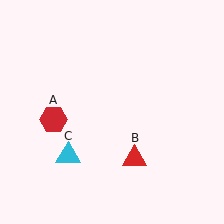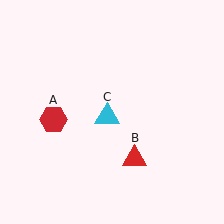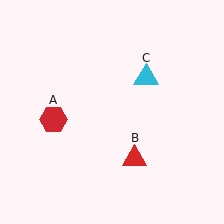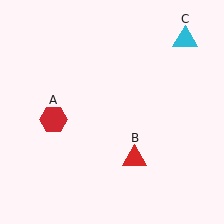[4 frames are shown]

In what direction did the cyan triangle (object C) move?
The cyan triangle (object C) moved up and to the right.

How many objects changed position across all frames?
1 object changed position: cyan triangle (object C).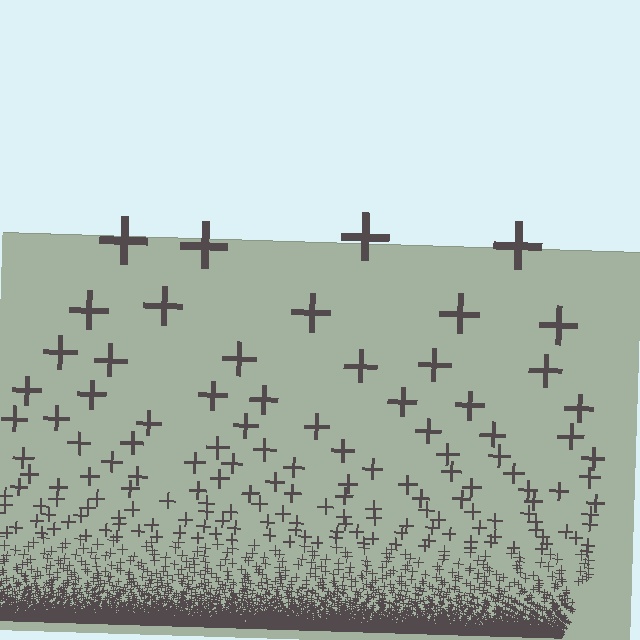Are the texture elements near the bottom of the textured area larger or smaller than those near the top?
Smaller. The gradient is inverted — elements near the bottom are smaller and denser.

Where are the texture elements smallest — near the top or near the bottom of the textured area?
Near the bottom.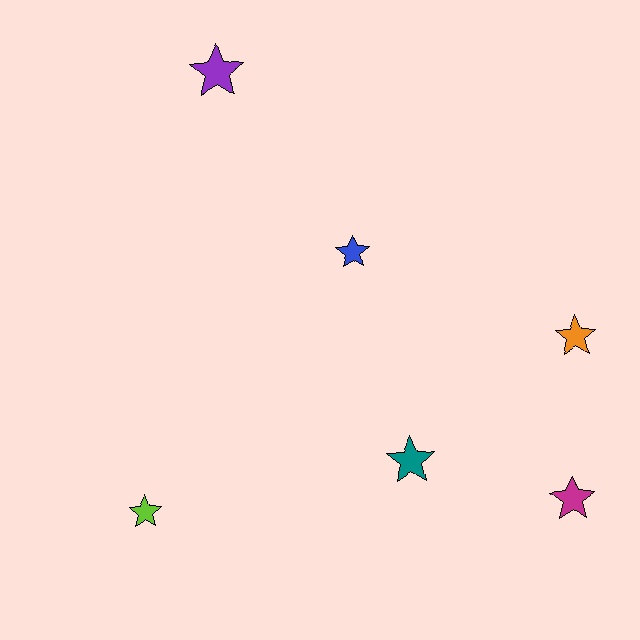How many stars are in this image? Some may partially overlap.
There are 6 stars.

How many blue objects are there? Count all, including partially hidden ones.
There is 1 blue object.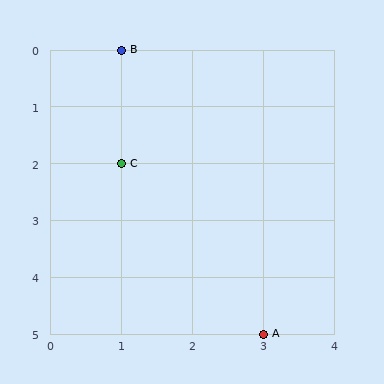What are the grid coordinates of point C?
Point C is at grid coordinates (1, 2).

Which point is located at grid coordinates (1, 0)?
Point B is at (1, 0).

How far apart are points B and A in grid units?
Points B and A are 2 columns and 5 rows apart (about 5.4 grid units diagonally).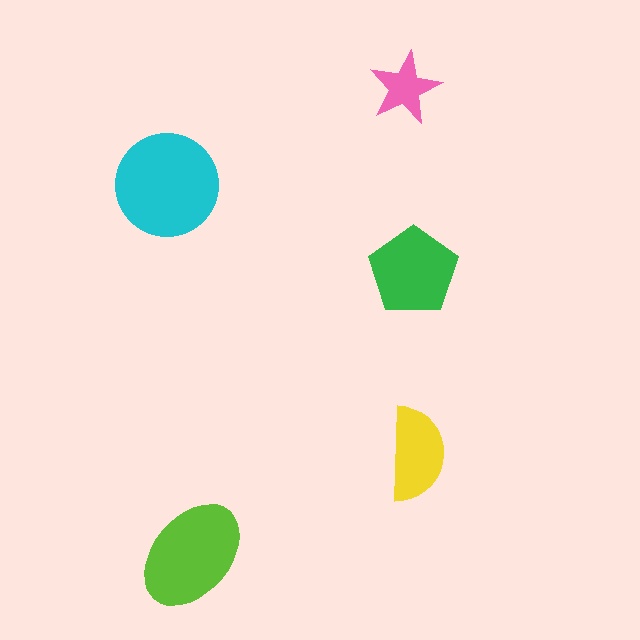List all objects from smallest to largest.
The pink star, the yellow semicircle, the green pentagon, the lime ellipse, the cyan circle.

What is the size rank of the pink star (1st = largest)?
5th.